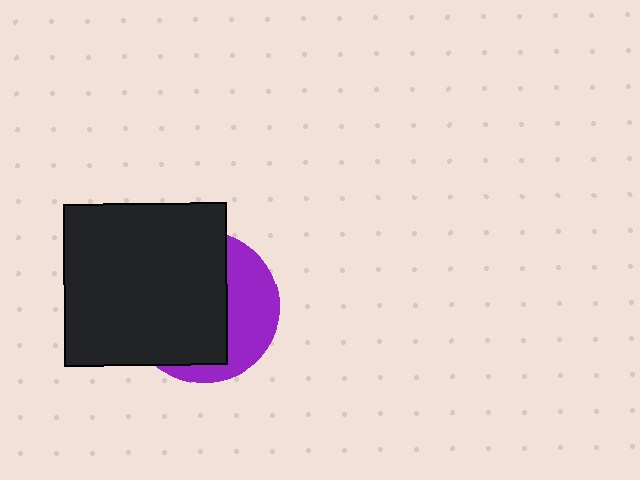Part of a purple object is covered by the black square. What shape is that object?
It is a circle.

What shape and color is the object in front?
The object in front is a black square.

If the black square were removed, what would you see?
You would see the complete purple circle.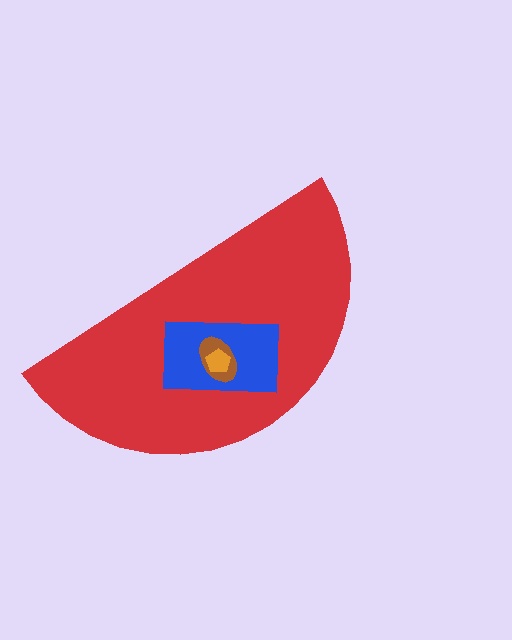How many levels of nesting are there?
4.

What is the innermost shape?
The orange pentagon.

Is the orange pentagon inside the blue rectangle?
Yes.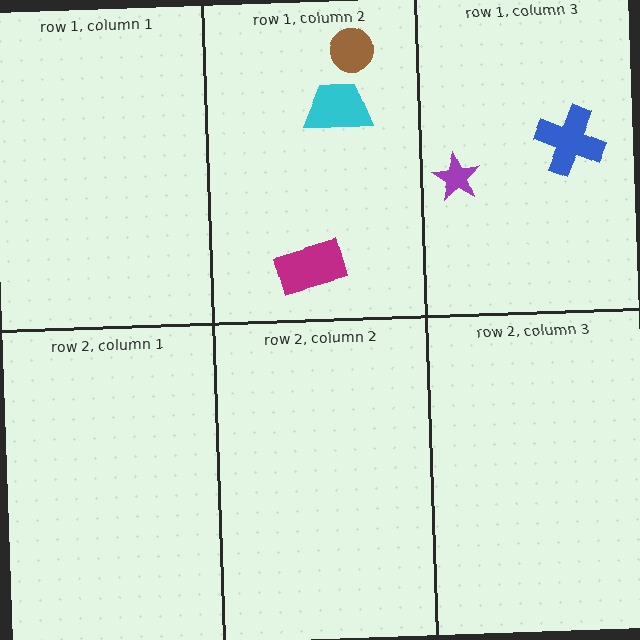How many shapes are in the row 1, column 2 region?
3.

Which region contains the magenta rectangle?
The row 1, column 2 region.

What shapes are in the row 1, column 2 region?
The cyan trapezoid, the brown circle, the magenta rectangle.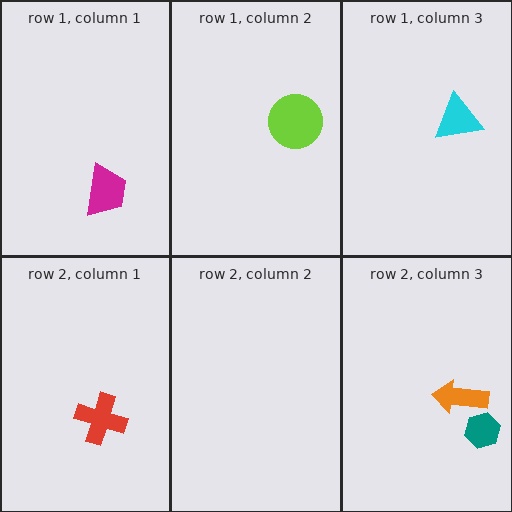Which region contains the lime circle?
The row 1, column 2 region.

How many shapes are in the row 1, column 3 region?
1.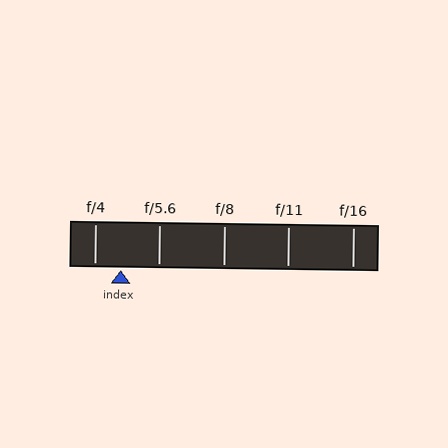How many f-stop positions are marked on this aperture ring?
There are 5 f-stop positions marked.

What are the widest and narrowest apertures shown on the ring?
The widest aperture shown is f/4 and the narrowest is f/16.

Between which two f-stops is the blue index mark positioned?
The index mark is between f/4 and f/5.6.